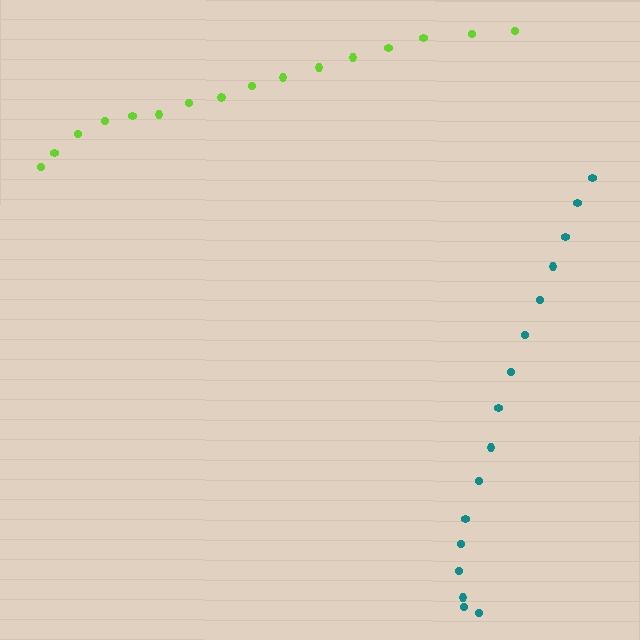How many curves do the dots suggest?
There are 2 distinct paths.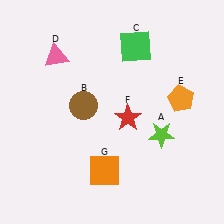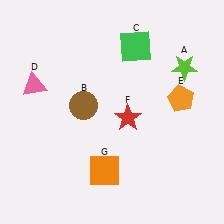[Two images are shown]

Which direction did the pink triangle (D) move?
The pink triangle (D) moved down.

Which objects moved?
The objects that moved are: the lime star (A), the pink triangle (D).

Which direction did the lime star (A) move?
The lime star (A) moved up.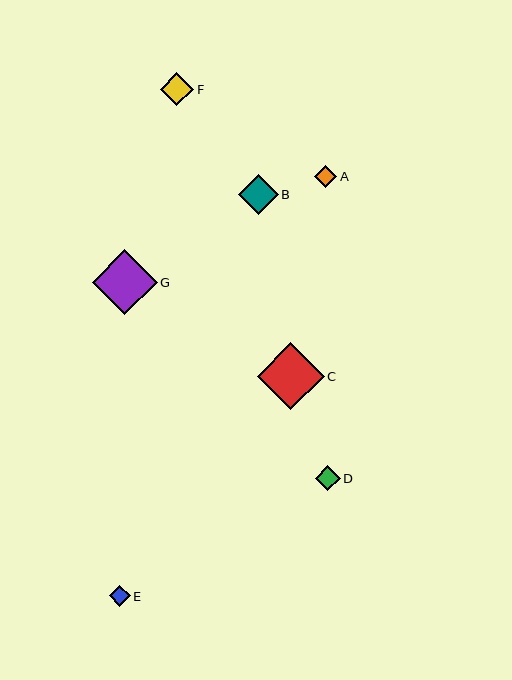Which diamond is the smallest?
Diamond E is the smallest with a size of approximately 21 pixels.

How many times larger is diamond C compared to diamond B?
Diamond C is approximately 1.7 times the size of diamond B.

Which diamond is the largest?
Diamond C is the largest with a size of approximately 67 pixels.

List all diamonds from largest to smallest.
From largest to smallest: C, G, B, F, D, A, E.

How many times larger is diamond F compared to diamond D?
Diamond F is approximately 1.3 times the size of diamond D.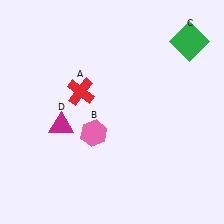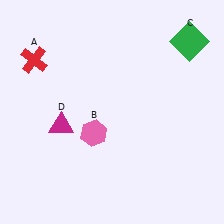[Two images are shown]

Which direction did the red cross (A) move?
The red cross (A) moved left.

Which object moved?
The red cross (A) moved left.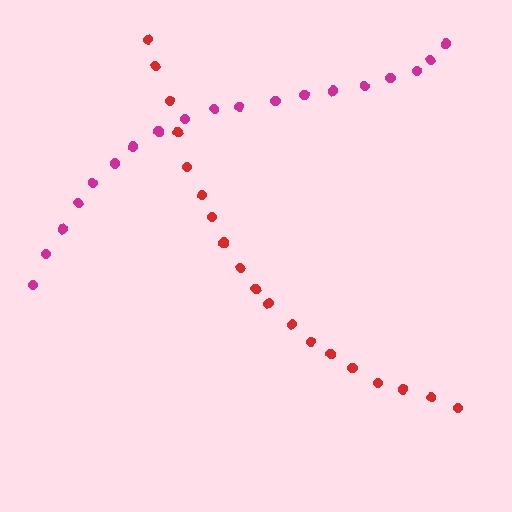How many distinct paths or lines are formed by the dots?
There are 2 distinct paths.